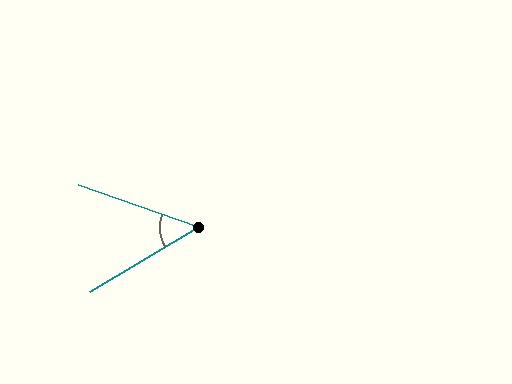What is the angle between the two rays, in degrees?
Approximately 50 degrees.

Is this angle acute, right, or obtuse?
It is acute.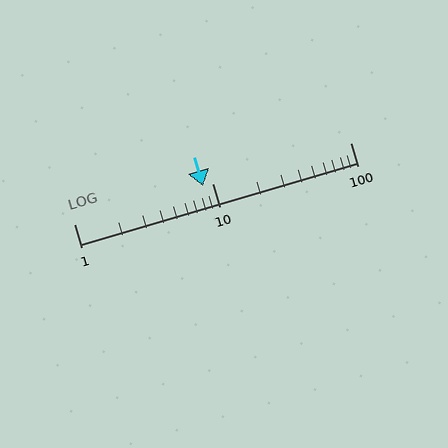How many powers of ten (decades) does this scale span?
The scale spans 2 decades, from 1 to 100.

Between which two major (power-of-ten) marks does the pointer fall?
The pointer is between 1 and 10.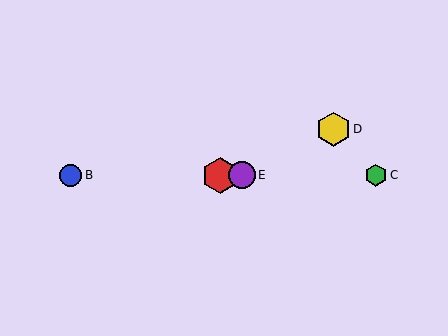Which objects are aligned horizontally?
Objects A, B, C, E are aligned horizontally.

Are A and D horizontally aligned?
No, A is at y≈175 and D is at y≈129.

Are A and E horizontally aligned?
Yes, both are at y≈175.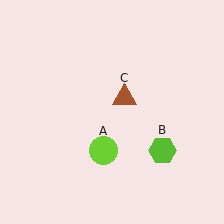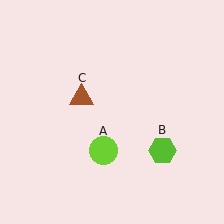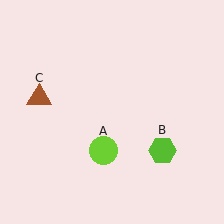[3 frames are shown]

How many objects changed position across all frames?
1 object changed position: brown triangle (object C).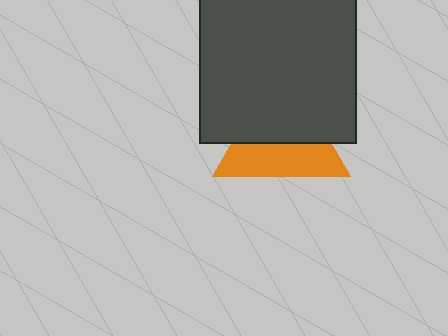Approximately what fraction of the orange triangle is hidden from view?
Roughly 52% of the orange triangle is hidden behind the dark gray rectangle.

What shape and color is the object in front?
The object in front is a dark gray rectangle.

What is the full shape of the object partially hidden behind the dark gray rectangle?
The partially hidden object is an orange triangle.